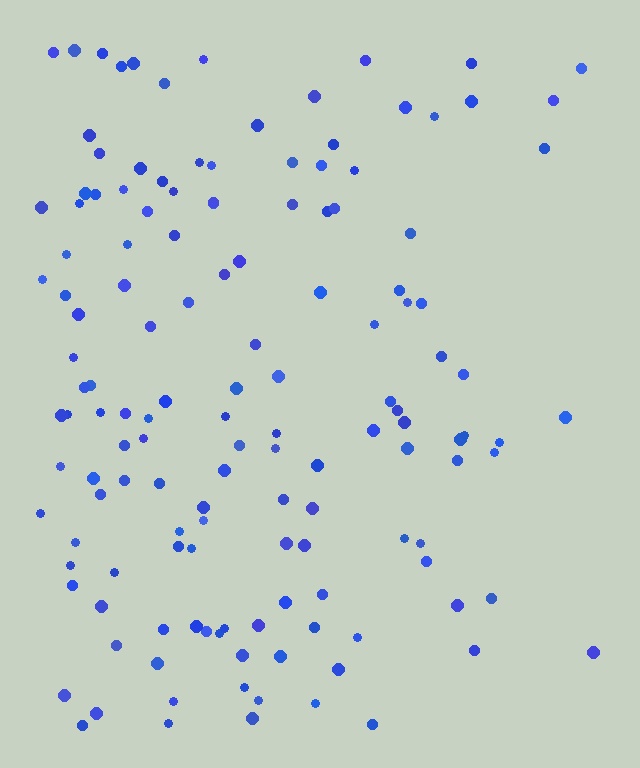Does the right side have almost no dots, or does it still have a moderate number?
Still a moderate number, just noticeably fewer than the left.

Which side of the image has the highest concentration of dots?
The left.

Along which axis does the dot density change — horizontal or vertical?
Horizontal.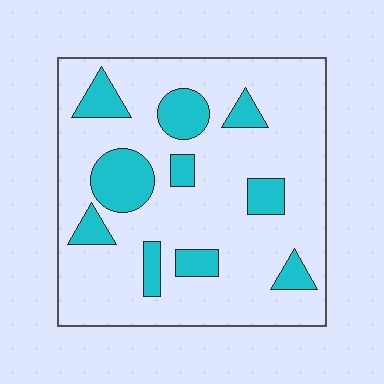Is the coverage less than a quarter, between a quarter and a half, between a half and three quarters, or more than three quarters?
Less than a quarter.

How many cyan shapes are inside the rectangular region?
10.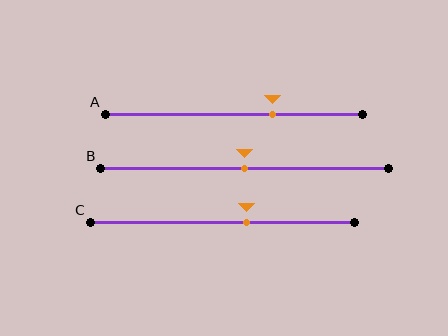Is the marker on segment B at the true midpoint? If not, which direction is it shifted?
Yes, the marker on segment B is at the true midpoint.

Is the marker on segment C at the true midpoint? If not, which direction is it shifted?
No, the marker on segment C is shifted to the right by about 9% of the segment length.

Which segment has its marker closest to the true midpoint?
Segment B has its marker closest to the true midpoint.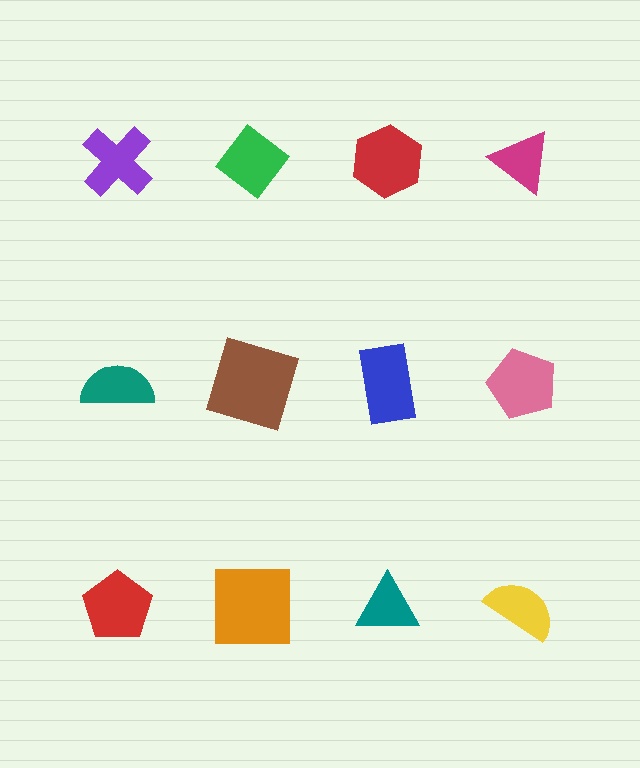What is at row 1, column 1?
A purple cross.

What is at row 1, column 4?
A magenta triangle.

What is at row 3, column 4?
A yellow semicircle.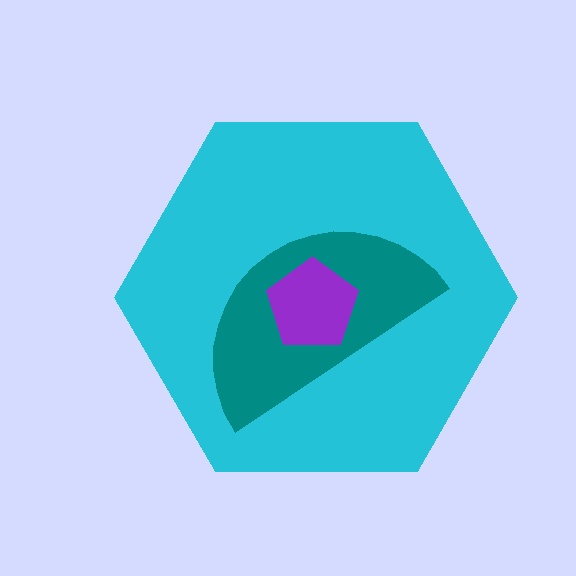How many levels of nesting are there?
3.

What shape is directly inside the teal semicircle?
The purple pentagon.